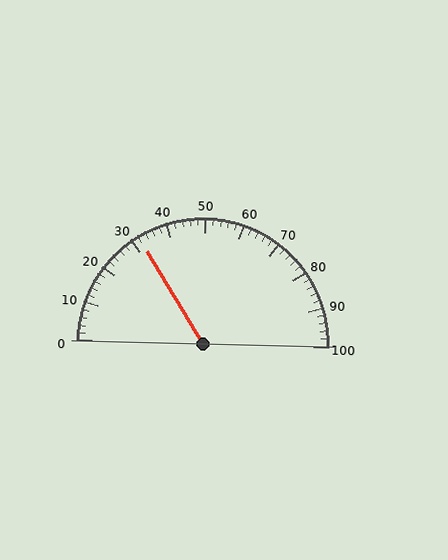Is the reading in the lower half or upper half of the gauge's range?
The reading is in the lower half of the range (0 to 100).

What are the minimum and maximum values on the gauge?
The gauge ranges from 0 to 100.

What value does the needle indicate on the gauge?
The needle indicates approximately 32.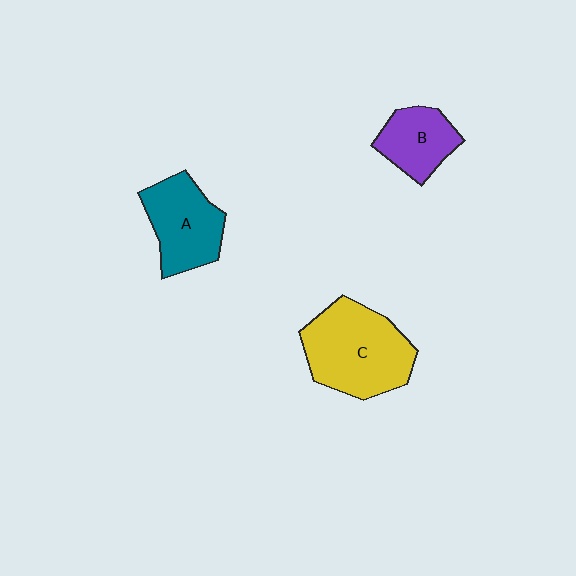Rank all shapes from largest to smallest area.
From largest to smallest: C (yellow), A (teal), B (purple).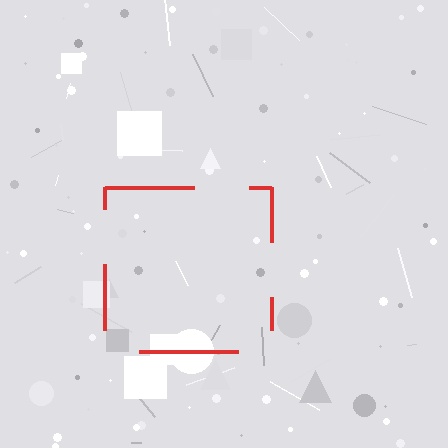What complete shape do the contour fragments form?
The contour fragments form a square.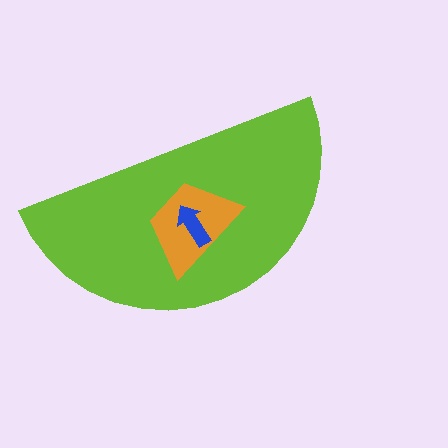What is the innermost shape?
The blue arrow.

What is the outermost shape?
The lime semicircle.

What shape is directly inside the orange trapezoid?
The blue arrow.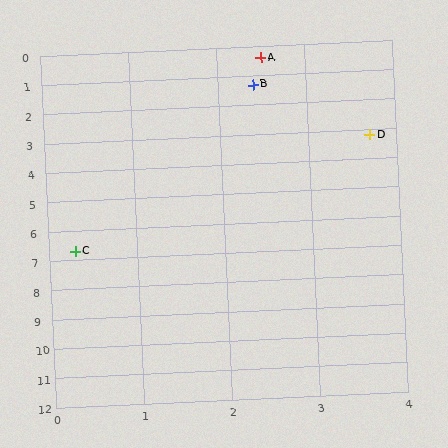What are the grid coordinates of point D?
Point D is at approximately (3.7, 3.2).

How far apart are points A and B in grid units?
Points A and B are about 0.9 grid units apart.